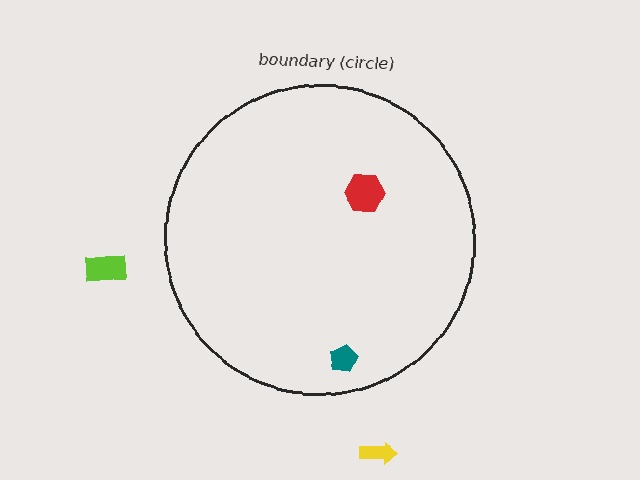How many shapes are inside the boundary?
2 inside, 2 outside.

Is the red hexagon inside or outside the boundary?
Inside.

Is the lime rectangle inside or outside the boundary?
Outside.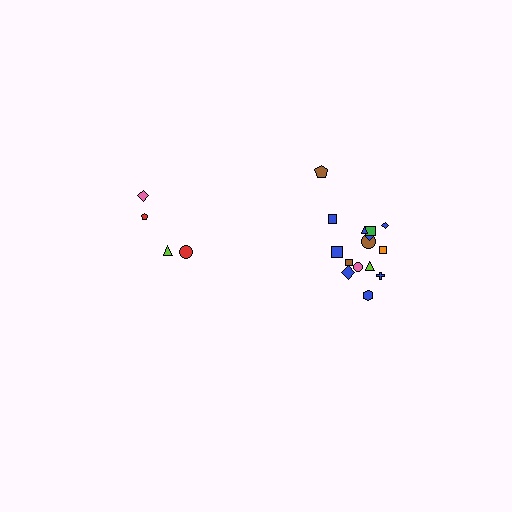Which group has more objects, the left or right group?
The right group.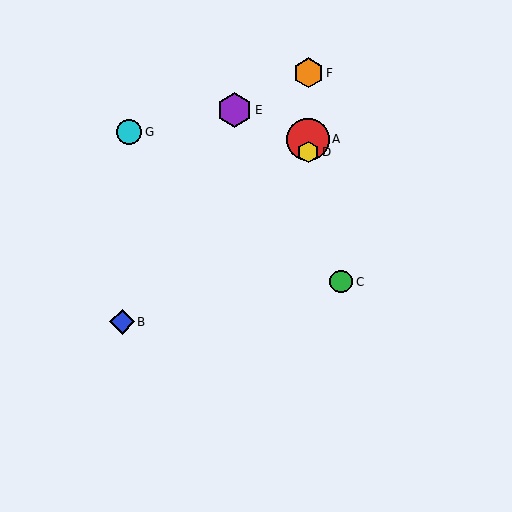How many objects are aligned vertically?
3 objects (A, D, F) are aligned vertically.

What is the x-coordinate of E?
Object E is at x≈235.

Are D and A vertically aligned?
Yes, both are at x≈308.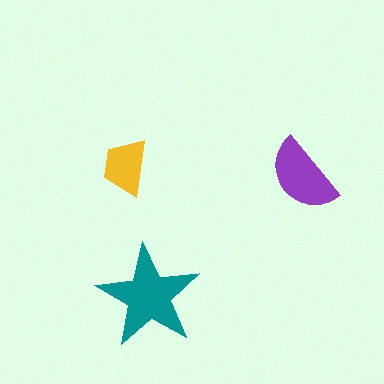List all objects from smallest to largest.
The yellow trapezoid, the purple semicircle, the teal star.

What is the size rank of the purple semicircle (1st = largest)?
2nd.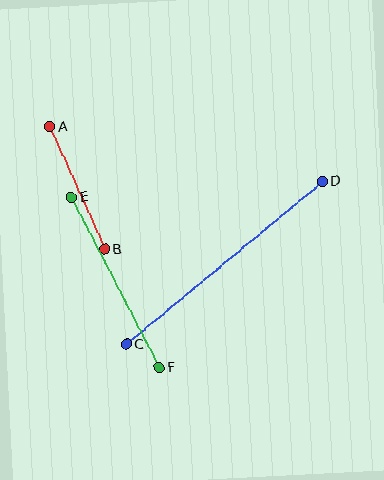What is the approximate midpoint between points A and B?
The midpoint is at approximately (77, 188) pixels.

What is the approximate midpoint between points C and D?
The midpoint is at approximately (225, 263) pixels.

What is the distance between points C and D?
The distance is approximately 254 pixels.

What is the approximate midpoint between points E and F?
The midpoint is at approximately (115, 282) pixels.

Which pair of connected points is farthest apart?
Points C and D are farthest apart.